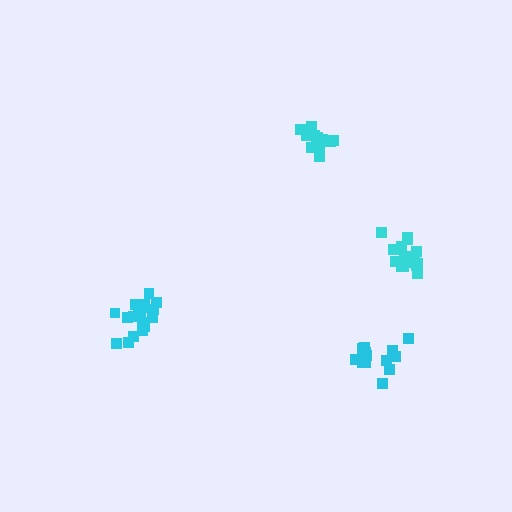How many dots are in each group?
Group 1: 14 dots, Group 2: 16 dots, Group 3: 16 dots, Group 4: 20 dots (66 total).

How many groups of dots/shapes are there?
There are 4 groups.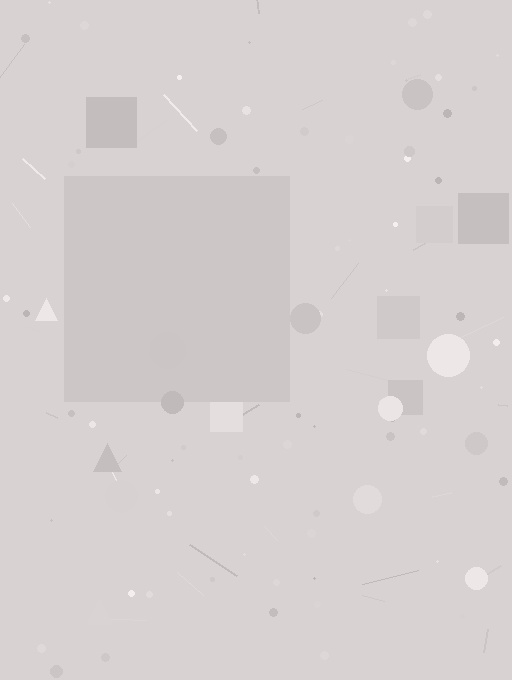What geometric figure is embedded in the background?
A square is embedded in the background.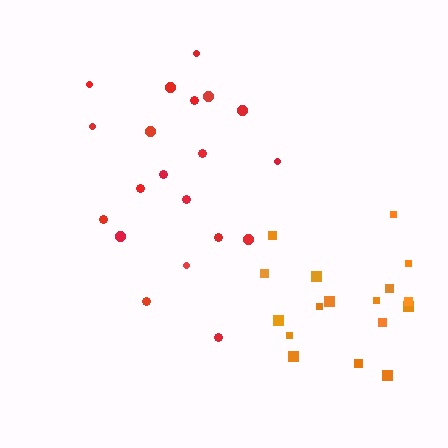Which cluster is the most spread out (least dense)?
Orange.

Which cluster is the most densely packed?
Red.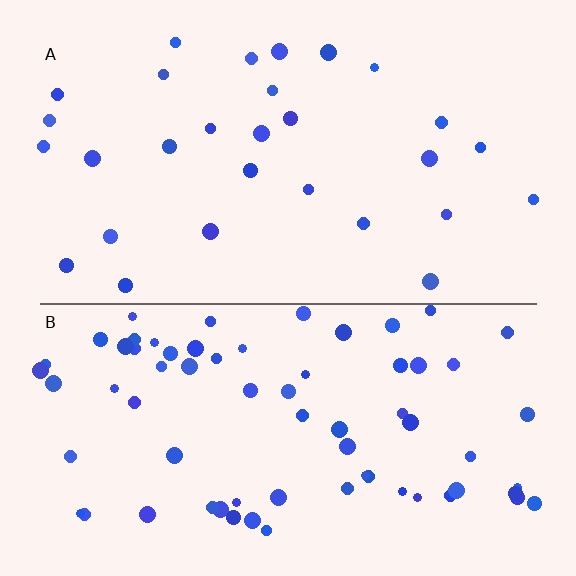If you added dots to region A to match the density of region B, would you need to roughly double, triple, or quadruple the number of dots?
Approximately double.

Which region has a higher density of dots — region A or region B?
B (the bottom).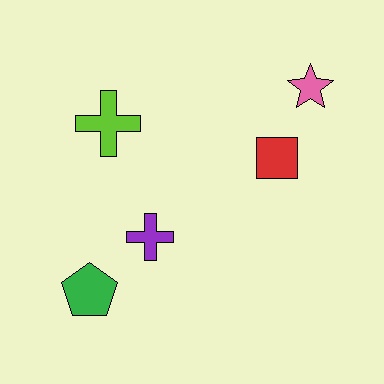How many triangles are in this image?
There are no triangles.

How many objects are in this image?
There are 5 objects.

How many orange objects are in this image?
There are no orange objects.